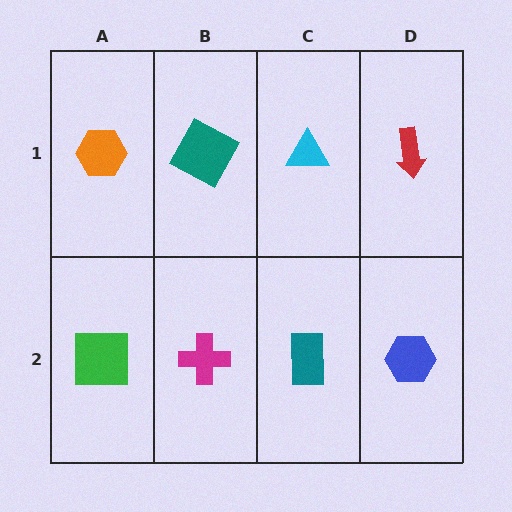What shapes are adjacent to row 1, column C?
A teal rectangle (row 2, column C), a teal square (row 1, column B), a red arrow (row 1, column D).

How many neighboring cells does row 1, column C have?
3.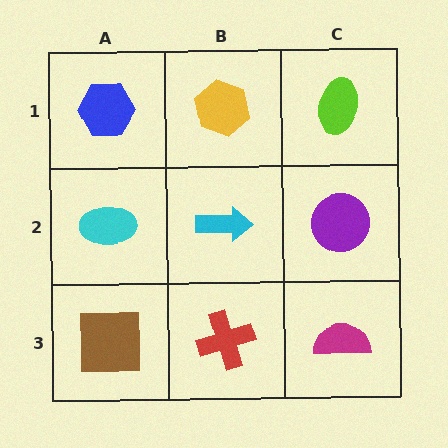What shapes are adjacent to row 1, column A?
A cyan ellipse (row 2, column A), a yellow hexagon (row 1, column B).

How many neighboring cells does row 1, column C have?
2.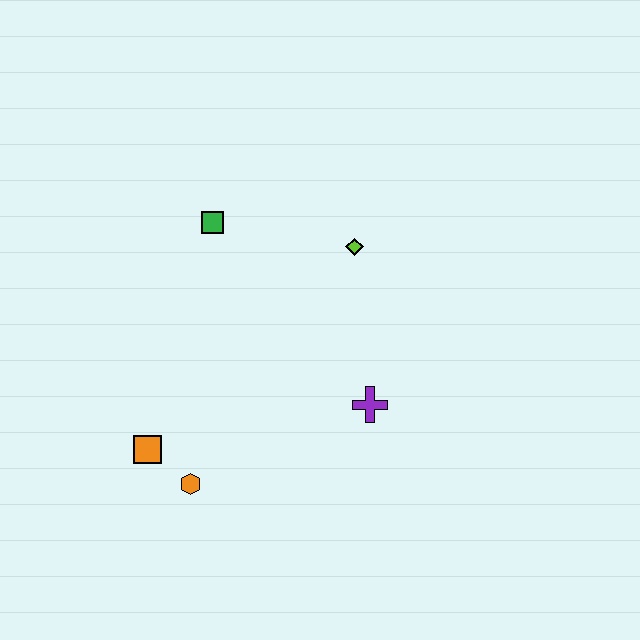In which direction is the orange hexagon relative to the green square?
The orange hexagon is below the green square.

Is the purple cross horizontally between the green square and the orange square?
No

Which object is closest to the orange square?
The orange hexagon is closest to the orange square.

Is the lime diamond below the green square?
Yes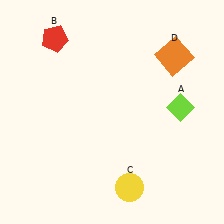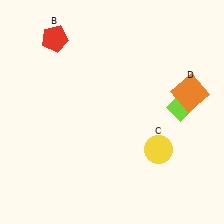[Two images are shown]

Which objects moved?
The objects that moved are: the yellow circle (C), the orange square (D).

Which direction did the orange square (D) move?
The orange square (D) moved down.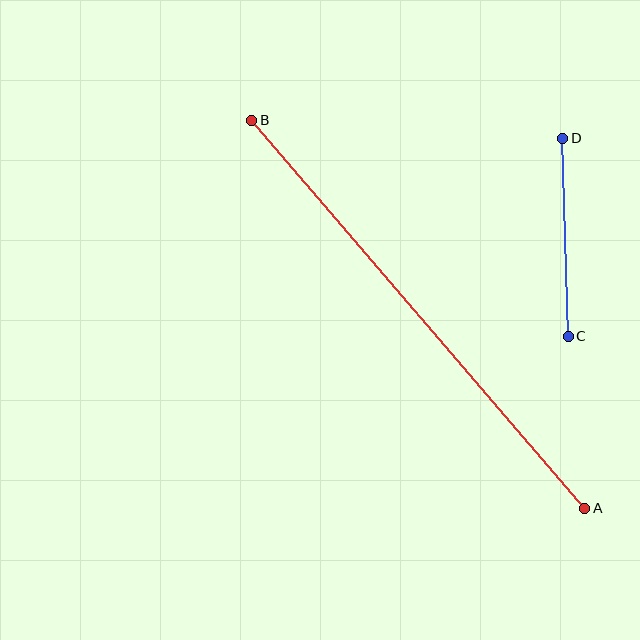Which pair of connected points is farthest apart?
Points A and B are farthest apart.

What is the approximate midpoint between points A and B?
The midpoint is at approximately (418, 314) pixels.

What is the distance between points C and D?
The distance is approximately 198 pixels.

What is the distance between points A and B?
The distance is approximately 512 pixels.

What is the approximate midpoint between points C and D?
The midpoint is at approximately (566, 237) pixels.